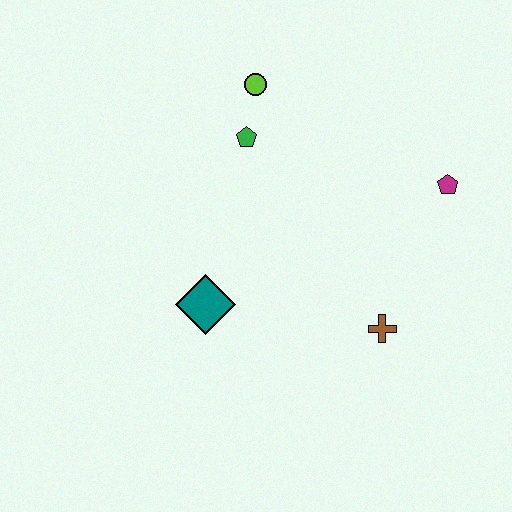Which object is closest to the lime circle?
The green pentagon is closest to the lime circle.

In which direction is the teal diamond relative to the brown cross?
The teal diamond is to the left of the brown cross.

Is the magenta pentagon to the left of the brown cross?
No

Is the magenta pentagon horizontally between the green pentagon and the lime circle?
No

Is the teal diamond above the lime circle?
No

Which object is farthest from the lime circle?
The brown cross is farthest from the lime circle.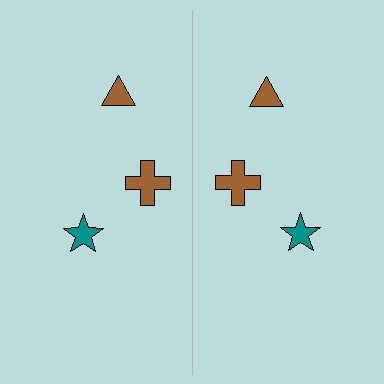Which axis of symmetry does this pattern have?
The pattern has a vertical axis of symmetry running through the center of the image.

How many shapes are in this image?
There are 6 shapes in this image.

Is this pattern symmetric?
Yes, this pattern has bilateral (reflection) symmetry.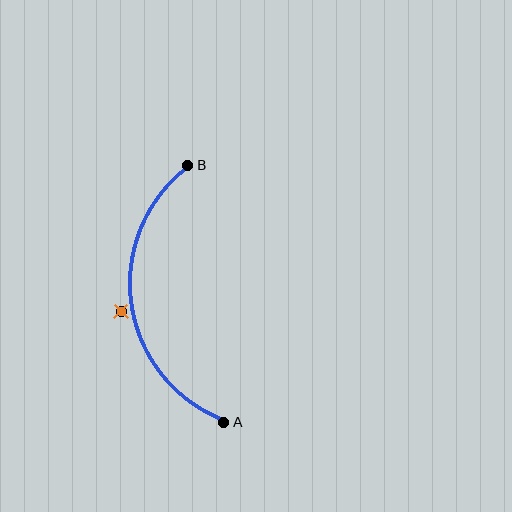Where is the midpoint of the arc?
The arc midpoint is the point on the curve farthest from the straight line joining A and B. It sits to the left of that line.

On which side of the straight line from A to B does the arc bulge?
The arc bulges to the left of the straight line connecting A and B.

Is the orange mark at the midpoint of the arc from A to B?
No — the orange mark does not lie on the arc at all. It sits slightly outside the curve.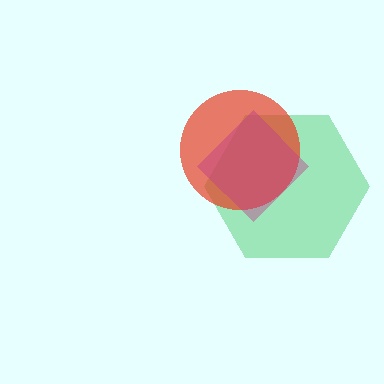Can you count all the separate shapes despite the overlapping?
Yes, there are 3 separate shapes.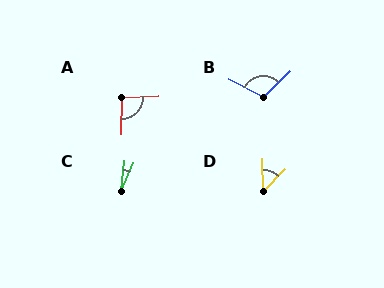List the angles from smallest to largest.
C (17°), D (46°), A (93°), B (109°).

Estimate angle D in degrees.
Approximately 46 degrees.